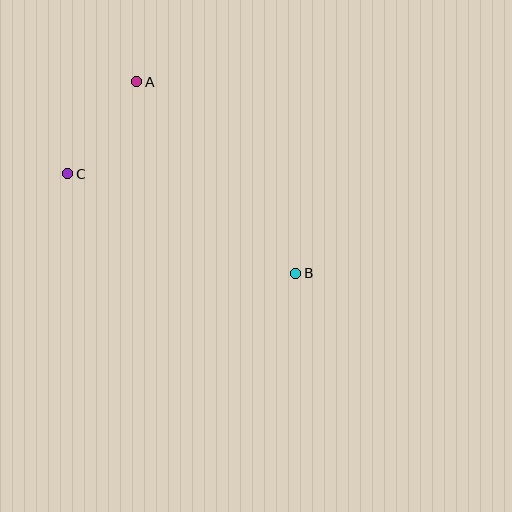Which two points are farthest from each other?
Points A and B are farthest from each other.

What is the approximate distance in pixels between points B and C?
The distance between B and C is approximately 249 pixels.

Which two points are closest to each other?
Points A and C are closest to each other.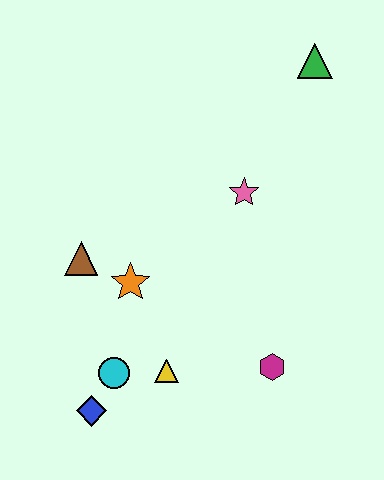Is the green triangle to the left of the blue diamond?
No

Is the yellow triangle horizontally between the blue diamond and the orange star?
No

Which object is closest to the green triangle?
The pink star is closest to the green triangle.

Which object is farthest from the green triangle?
The blue diamond is farthest from the green triangle.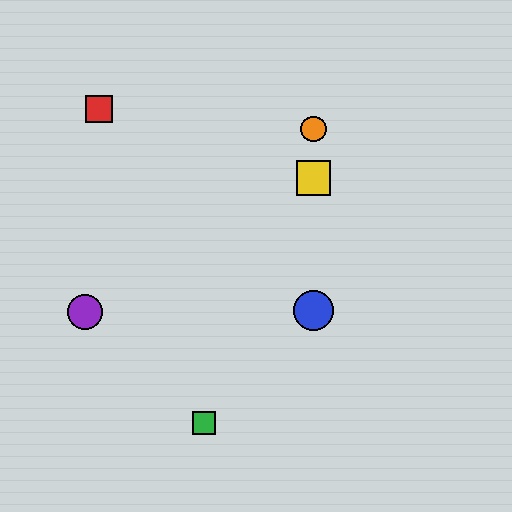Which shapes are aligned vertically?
The blue circle, the yellow square, the orange circle are aligned vertically.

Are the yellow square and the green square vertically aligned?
No, the yellow square is at x≈313 and the green square is at x≈204.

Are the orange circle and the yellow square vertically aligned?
Yes, both are at x≈313.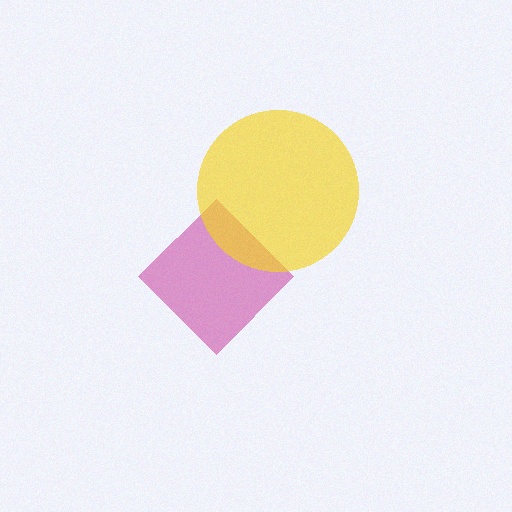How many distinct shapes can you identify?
There are 2 distinct shapes: a magenta diamond, a yellow circle.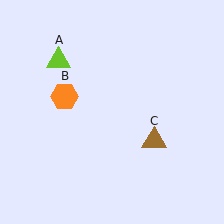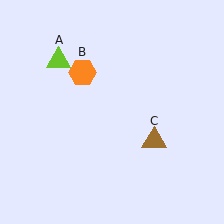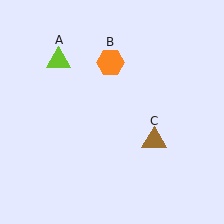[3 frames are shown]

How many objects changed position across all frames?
1 object changed position: orange hexagon (object B).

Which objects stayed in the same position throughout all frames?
Lime triangle (object A) and brown triangle (object C) remained stationary.